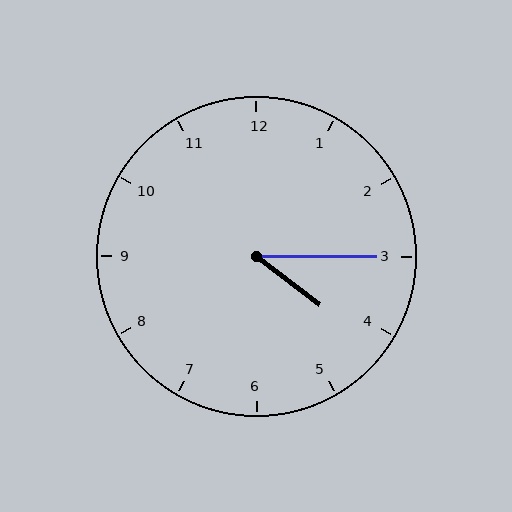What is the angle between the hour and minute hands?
Approximately 38 degrees.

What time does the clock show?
4:15.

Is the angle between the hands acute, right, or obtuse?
It is acute.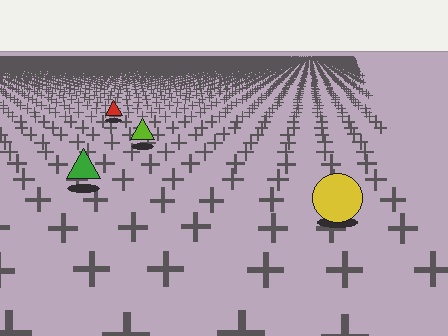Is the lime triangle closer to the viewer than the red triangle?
Yes. The lime triangle is closer — you can tell from the texture gradient: the ground texture is coarser near it.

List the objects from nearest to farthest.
From nearest to farthest: the yellow circle, the green triangle, the lime triangle, the red triangle.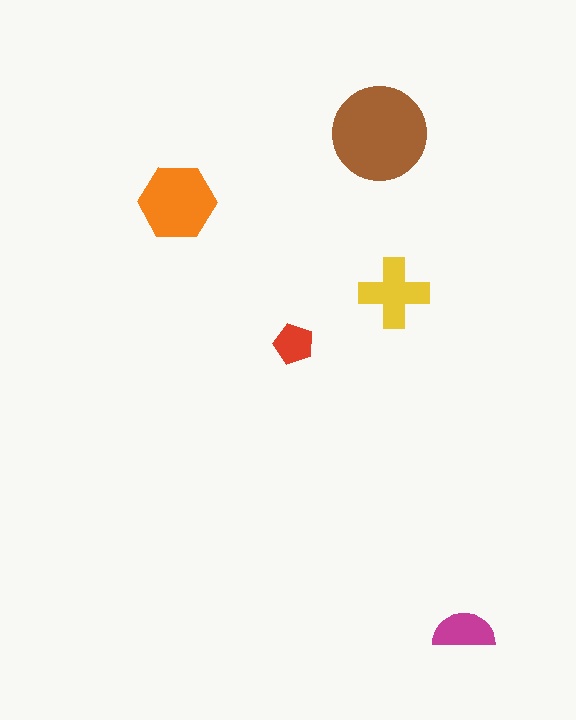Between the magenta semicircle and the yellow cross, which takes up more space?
The yellow cross.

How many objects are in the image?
There are 5 objects in the image.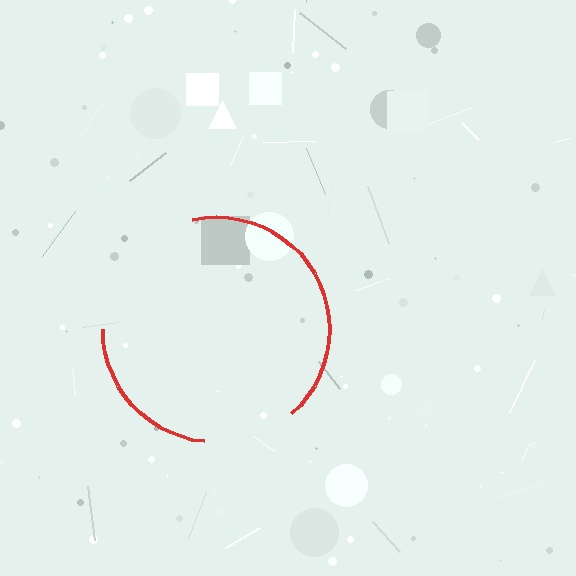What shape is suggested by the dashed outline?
The dashed outline suggests a circle.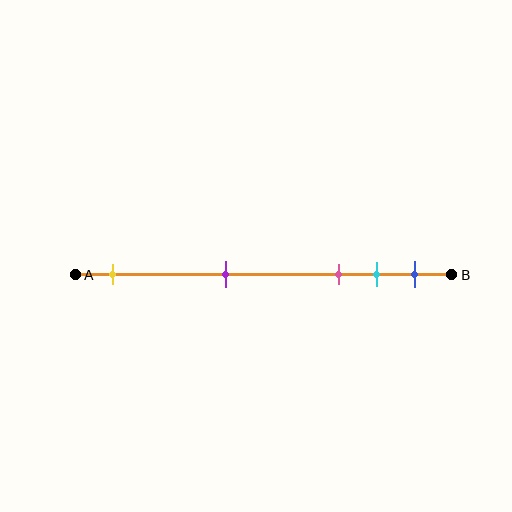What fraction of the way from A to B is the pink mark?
The pink mark is approximately 70% (0.7) of the way from A to B.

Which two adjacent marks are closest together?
The cyan and blue marks are the closest adjacent pair.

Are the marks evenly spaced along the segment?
No, the marks are not evenly spaced.